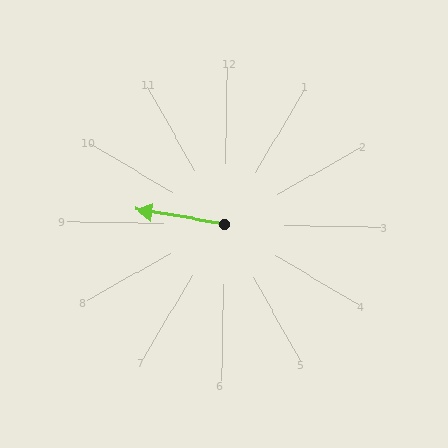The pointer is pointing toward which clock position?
Roughly 9 o'clock.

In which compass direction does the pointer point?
West.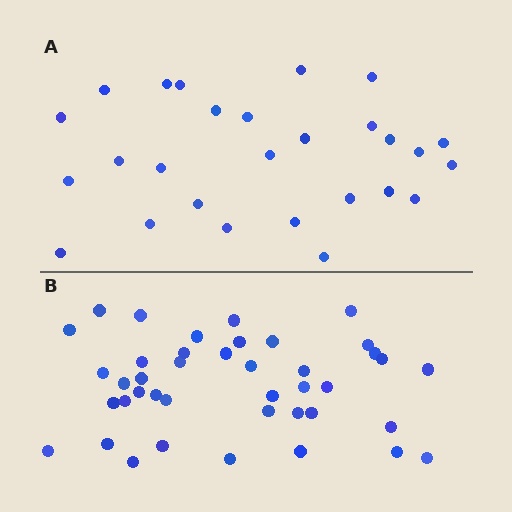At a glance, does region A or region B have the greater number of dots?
Region B (the bottom region) has more dots.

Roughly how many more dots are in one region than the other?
Region B has approximately 15 more dots than region A.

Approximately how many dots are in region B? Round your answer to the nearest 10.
About 40 dots. (The exact count is 41, which rounds to 40.)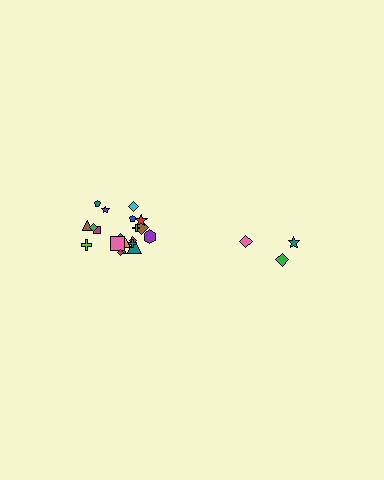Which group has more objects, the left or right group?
The left group.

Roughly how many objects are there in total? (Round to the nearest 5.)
Roughly 25 objects in total.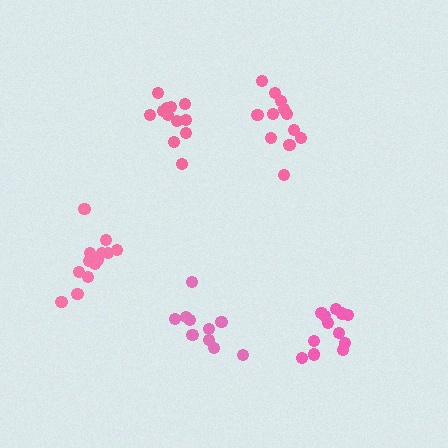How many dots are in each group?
Group 1: 12 dots, Group 2: 12 dots, Group 3: 10 dots, Group 4: 13 dots, Group 5: 12 dots (59 total).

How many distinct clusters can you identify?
There are 5 distinct clusters.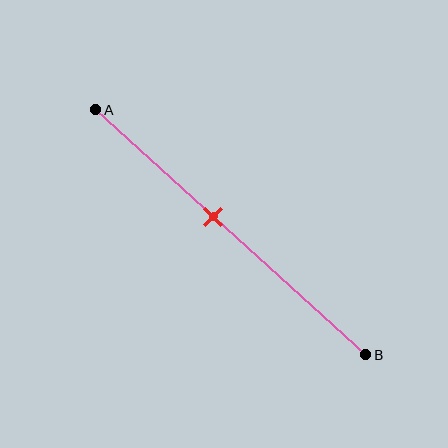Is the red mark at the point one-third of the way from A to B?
No, the mark is at about 45% from A, not at the 33% one-third point.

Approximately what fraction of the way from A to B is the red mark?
The red mark is approximately 45% of the way from A to B.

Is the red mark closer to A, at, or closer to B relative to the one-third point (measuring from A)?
The red mark is closer to point B than the one-third point of segment AB.